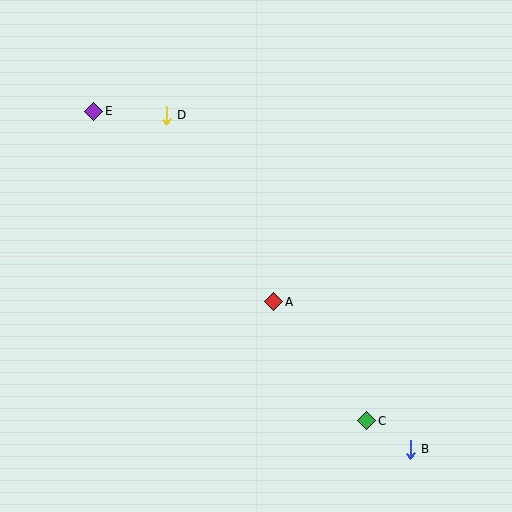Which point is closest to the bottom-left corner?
Point A is closest to the bottom-left corner.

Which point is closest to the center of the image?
Point A at (274, 302) is closest to the center.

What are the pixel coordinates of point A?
Point A is at (274, 302).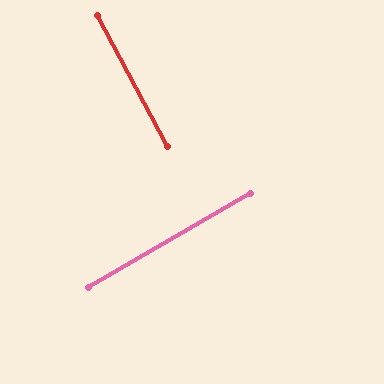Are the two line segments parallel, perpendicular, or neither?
Perpendicular — they meet at approximately 88°.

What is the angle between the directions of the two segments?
Approximately 88 degrees.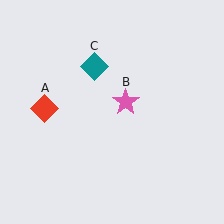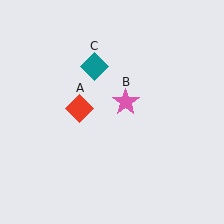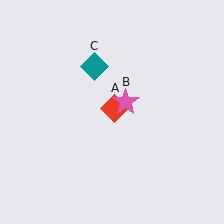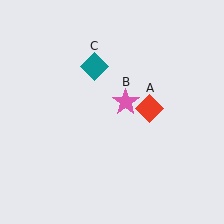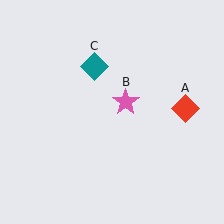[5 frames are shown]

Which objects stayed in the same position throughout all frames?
Pink star (object B) and teal diamond (object C) remained stationary.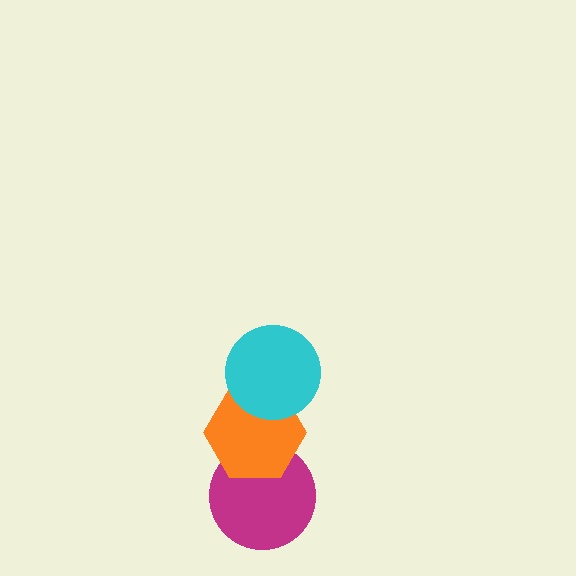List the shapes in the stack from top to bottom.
From top to bottom: the cyan circle, the orange hexagon, the magenta circle.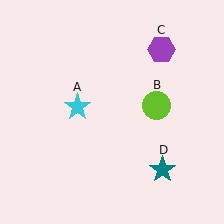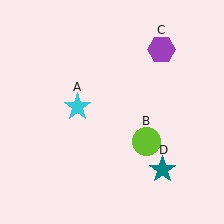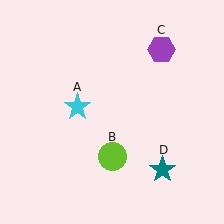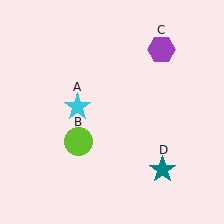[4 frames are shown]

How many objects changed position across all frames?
1 object changed position: lime circle (object B).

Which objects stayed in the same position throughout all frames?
Cyan star (object A) and purple hexagon (object C) and teal star (object D) remained stationary.